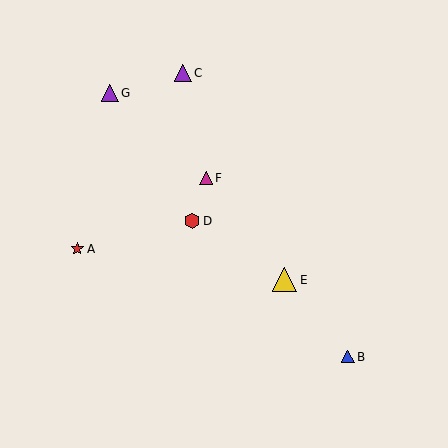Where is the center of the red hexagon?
The center of the red hexagon is at (192, 221).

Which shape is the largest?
The yellow triangle (labeled E) is the largest.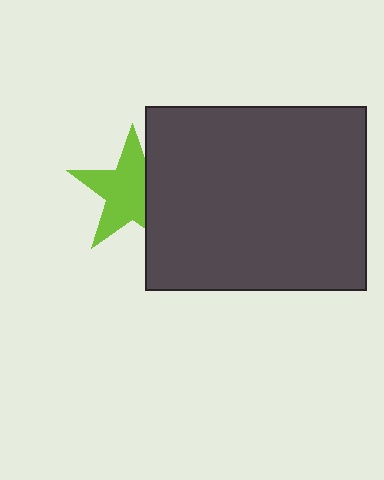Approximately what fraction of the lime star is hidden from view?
Roughly 31% of the lime star is hidden behind the dark gray rectangle.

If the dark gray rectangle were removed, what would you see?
You would see the complete lime star.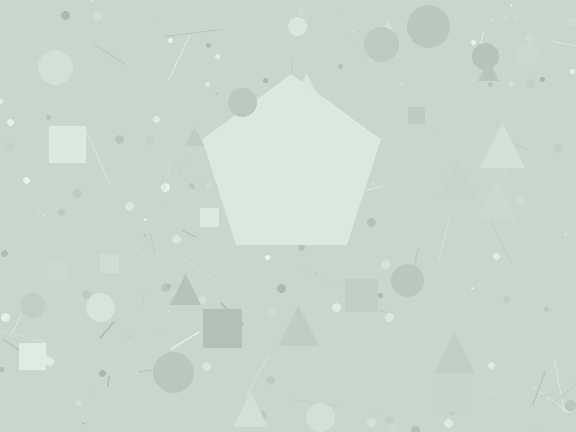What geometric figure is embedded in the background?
A pentagon is embedded in the background.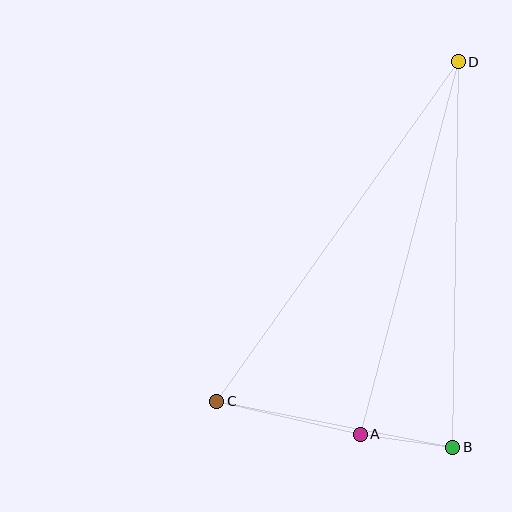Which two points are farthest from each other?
Points C and D are farthest from each other.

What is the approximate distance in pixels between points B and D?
The distance between B and D is approximately 386 pixels.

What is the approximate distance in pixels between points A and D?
The distance between A and D is approximately 385 pixels.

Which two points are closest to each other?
Points A and B are closest to each other.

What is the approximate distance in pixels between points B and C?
The distance between B and C is approximately 240 pixels.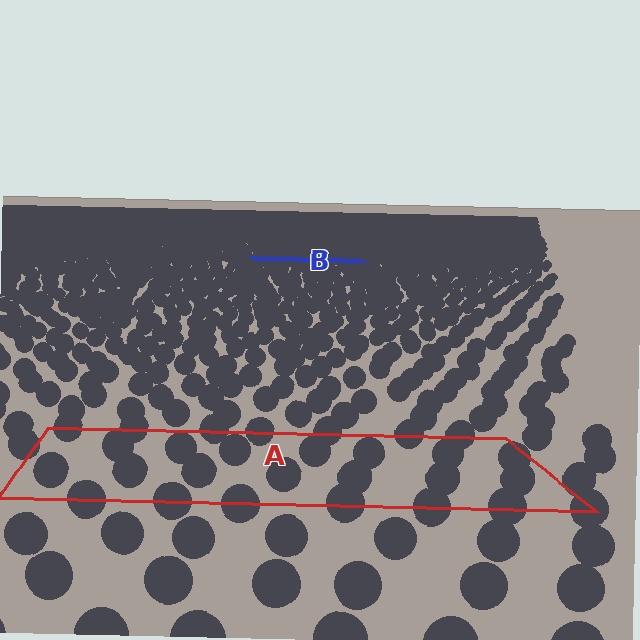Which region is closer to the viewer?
Region A is closer. The texture elements there are larger and more spread out.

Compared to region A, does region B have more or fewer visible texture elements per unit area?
Region B has more texture elements per unit area — they are packed more densely because it is farther away.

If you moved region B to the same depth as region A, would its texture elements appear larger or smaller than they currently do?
They would appear larger. At a closer depth, the same texture elements are projected at a bigger on-screen size.